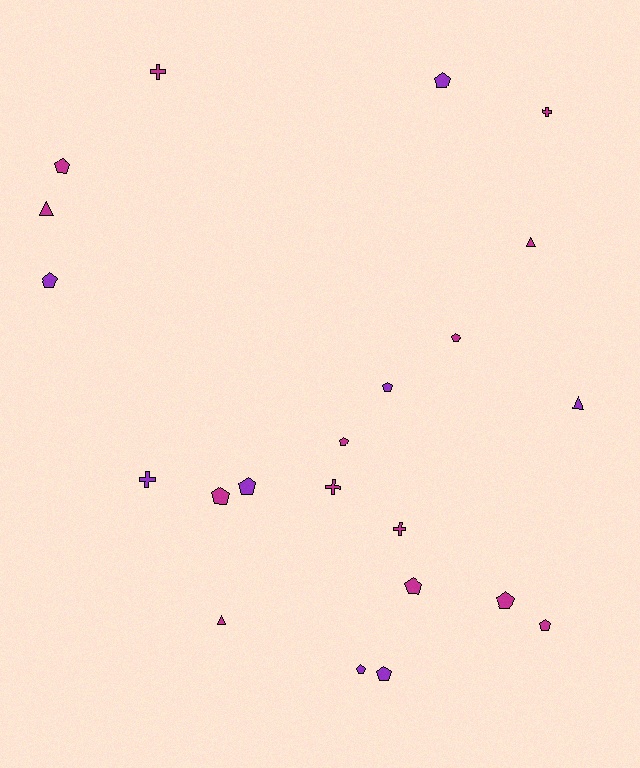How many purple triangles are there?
There is 1 purple triangle.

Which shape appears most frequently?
Pentagon, with 13 objects.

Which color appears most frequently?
Magenta, with 14 objects.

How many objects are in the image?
There are 22 objects.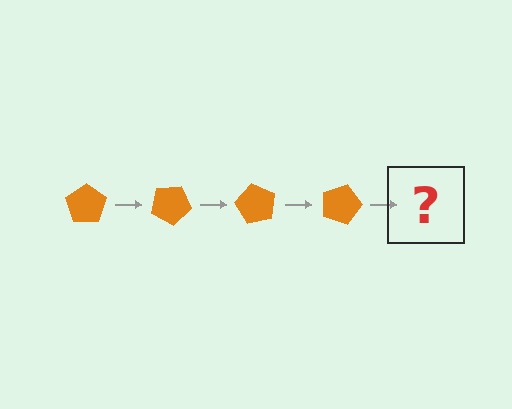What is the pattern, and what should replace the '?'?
The pattern is that the pentagon rotates 30 degrees each step. The '?' should be an orange pentagon rotated 120 degrees.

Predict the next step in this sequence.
The next step is an orange pentagon rotated 120 degrees.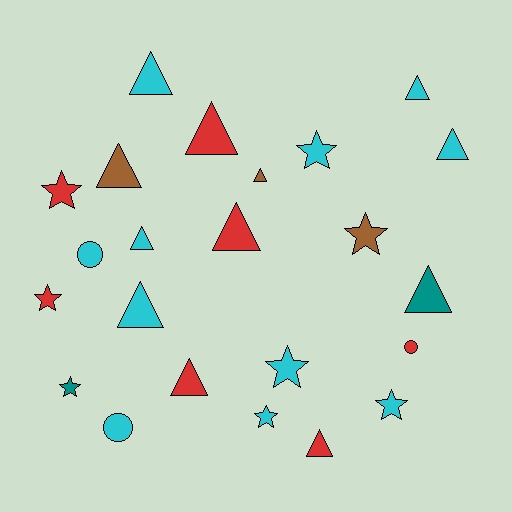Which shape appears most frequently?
Triangle, with 12 objects.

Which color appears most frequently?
Cyan, with 11 objects.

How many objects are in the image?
There are 23 objects.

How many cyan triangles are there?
There are 5 cyan triangles.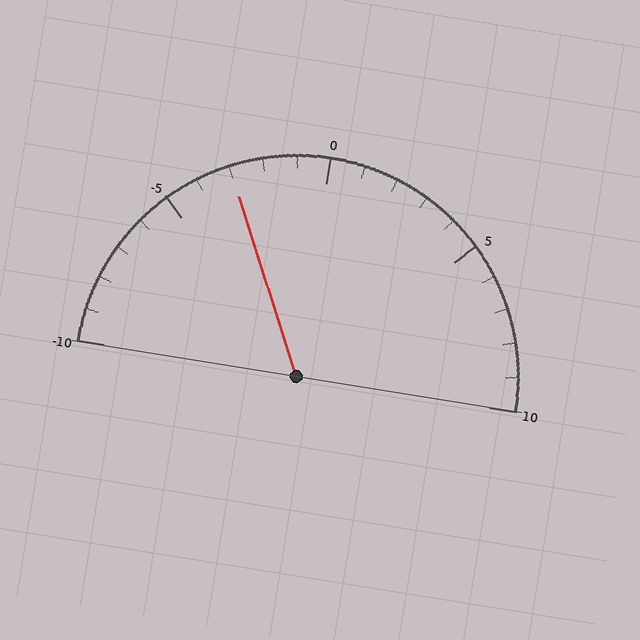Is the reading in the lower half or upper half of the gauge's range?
The reading is in the lower half of the range (-10 to 10).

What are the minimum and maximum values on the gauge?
The gauge ranges from -10 to 10.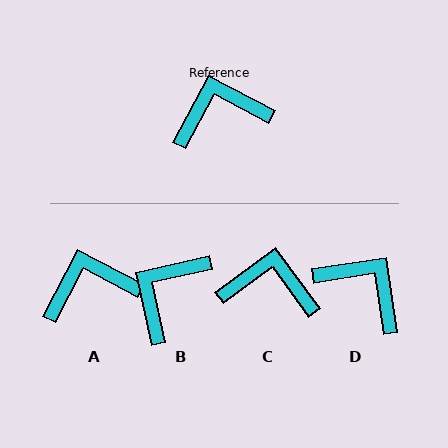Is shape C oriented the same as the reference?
No, it is off by about 26 degrees.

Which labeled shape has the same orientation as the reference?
A.